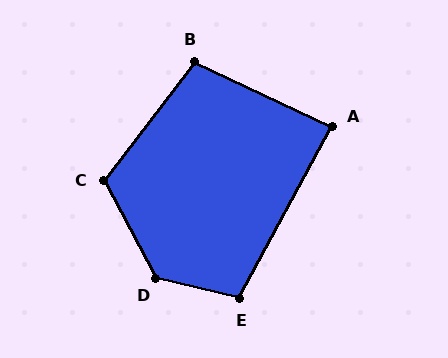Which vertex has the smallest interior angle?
A, at approximately 87 degrees.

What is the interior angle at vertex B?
Approximately 103 degrees (obtuse).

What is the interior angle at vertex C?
Approximately 114 degrees (obtuse).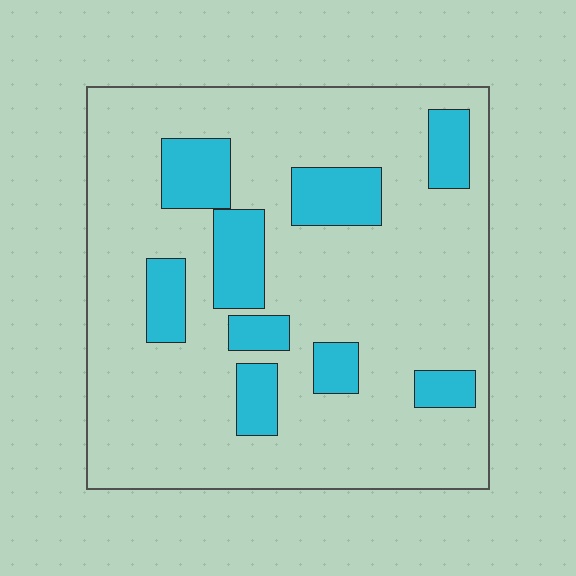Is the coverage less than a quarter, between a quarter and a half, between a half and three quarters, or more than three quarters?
Less than a quarter.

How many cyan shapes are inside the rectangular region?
9.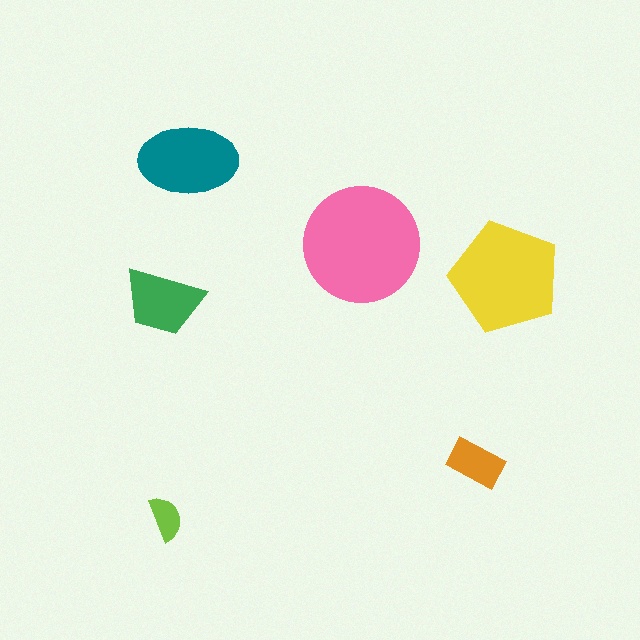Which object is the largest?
The pink circle.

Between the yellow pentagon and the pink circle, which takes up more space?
The pink circle.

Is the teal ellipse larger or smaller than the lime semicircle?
Larger.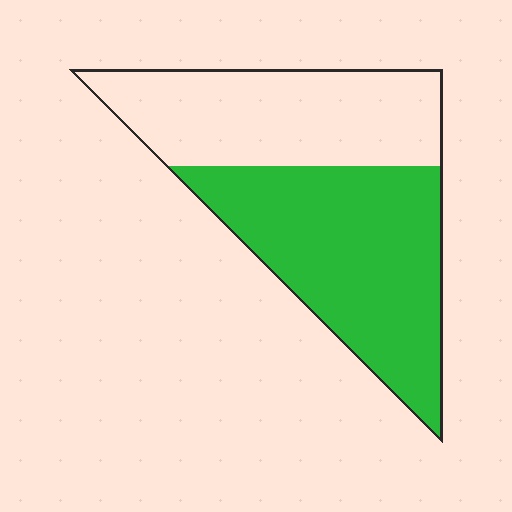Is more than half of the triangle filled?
Yes.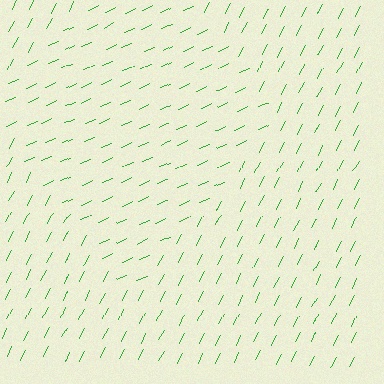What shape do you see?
I see a diamond.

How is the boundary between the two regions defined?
The boundary is defined purely by a change in line orientation (approximately 39 degrees difference). All lines are the same color and thickness.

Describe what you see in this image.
The image is filled with small green line segments. A diamond region in the image has lines oriented differently from the surrounding lines, creating a visible texture boundary.